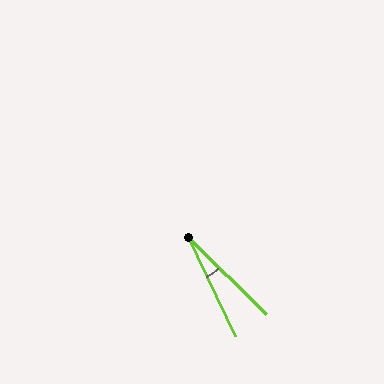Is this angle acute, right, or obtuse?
It is acute.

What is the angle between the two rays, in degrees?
Approximately 20 degrees.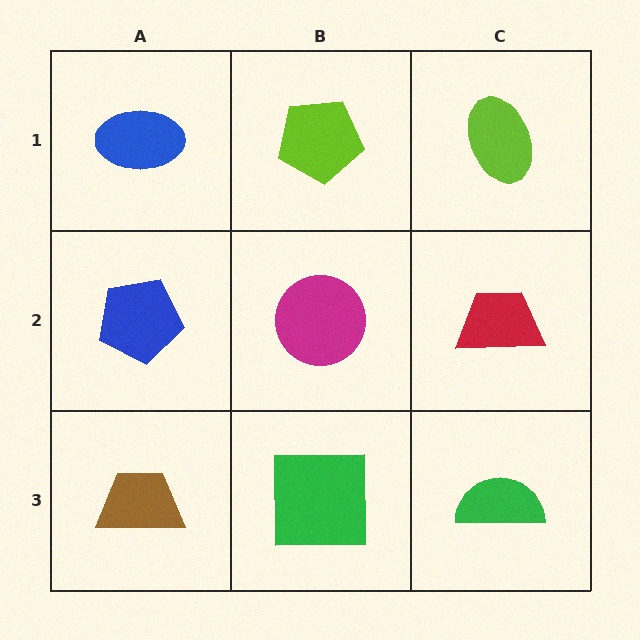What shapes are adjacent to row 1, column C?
A red trapezoid (row 2, column C), a lime pentagon (row 1, column B).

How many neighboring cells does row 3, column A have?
2.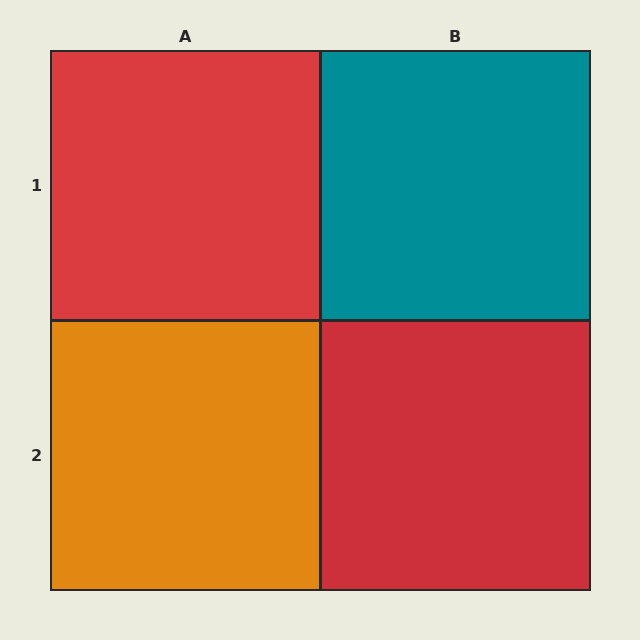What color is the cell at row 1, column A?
Red.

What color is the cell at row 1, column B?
Teal.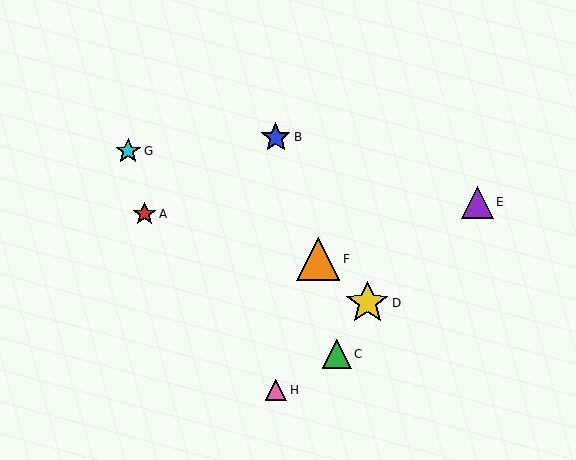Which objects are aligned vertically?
Objects B, H are aligned vertically.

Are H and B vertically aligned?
Yes, both are at x≈276.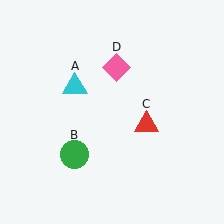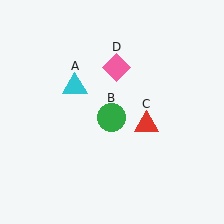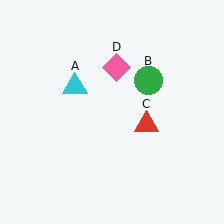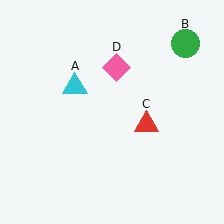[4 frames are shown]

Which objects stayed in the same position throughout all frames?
Cyan triangle (object A) and red triangle (object C) and pink diamond (object D) remained stationary.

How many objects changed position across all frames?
1 object changed position: green circle (object B).